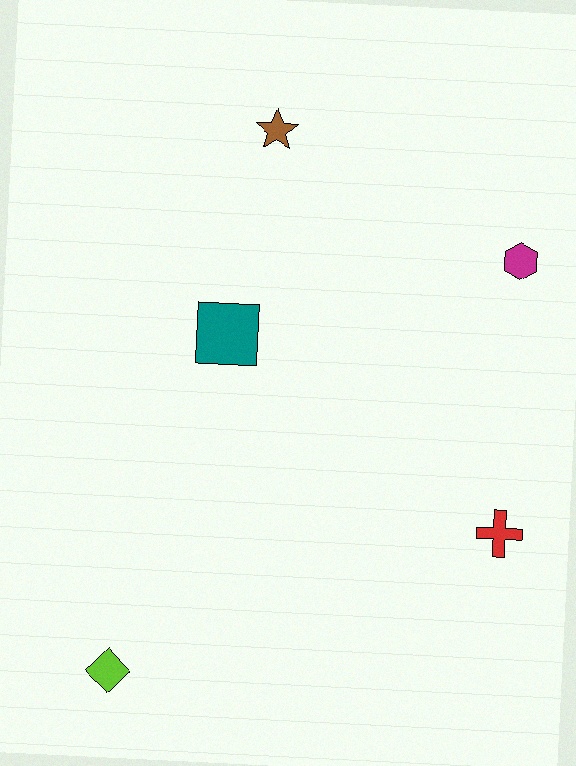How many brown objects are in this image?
There is 1 brown object.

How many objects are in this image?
There are 5 objects.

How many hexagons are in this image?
There is 1 hexagon.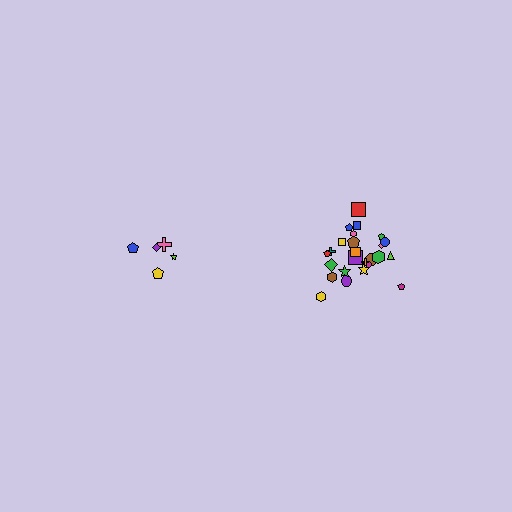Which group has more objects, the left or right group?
The right group.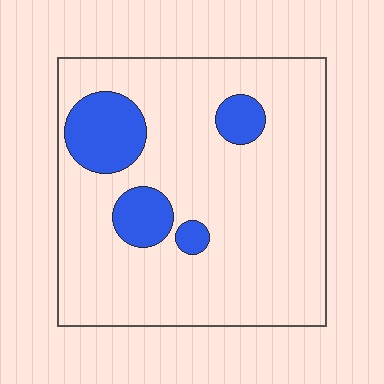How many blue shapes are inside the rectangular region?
4.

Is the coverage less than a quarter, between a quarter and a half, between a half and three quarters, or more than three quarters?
Less than a quarter.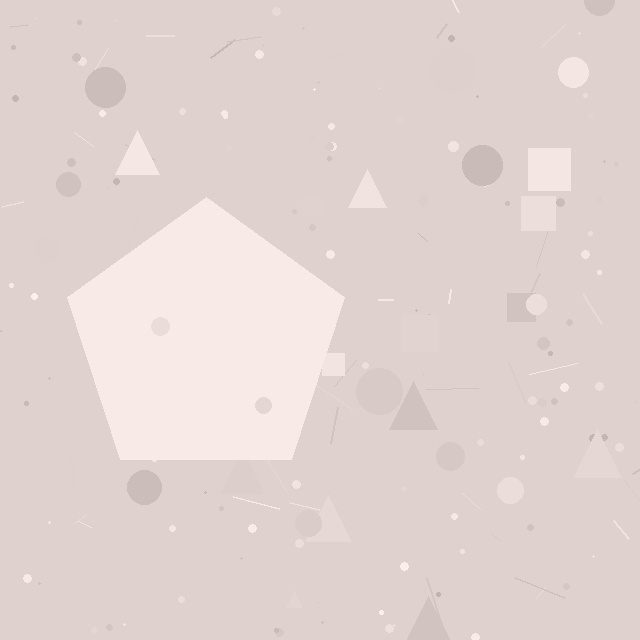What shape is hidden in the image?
A pentagon is hidden in the image.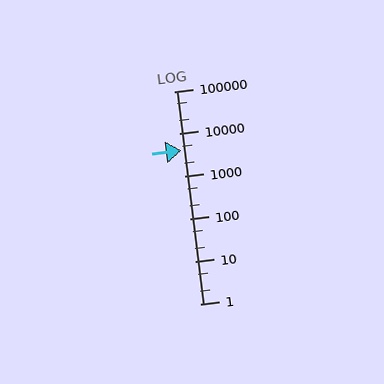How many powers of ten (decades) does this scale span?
The scale spans 5 decades, from 1 to 100000.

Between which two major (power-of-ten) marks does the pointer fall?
The pointer is between 1000 and 10000.